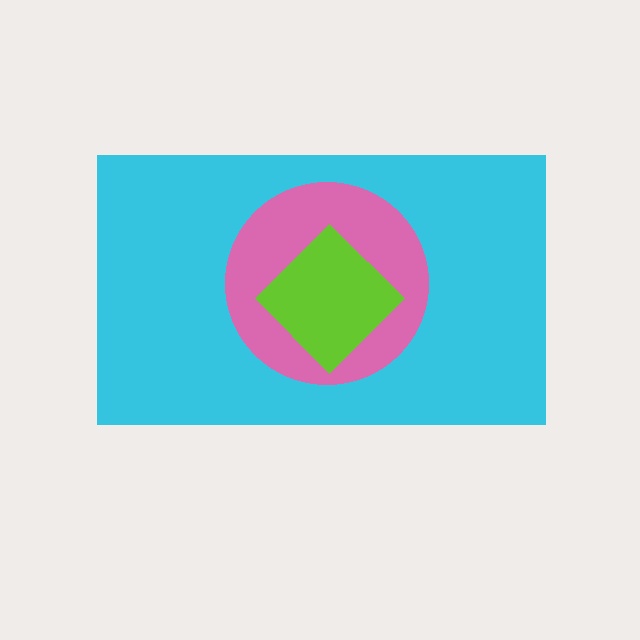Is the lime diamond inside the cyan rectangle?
Yes.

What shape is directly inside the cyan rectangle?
The pink circle.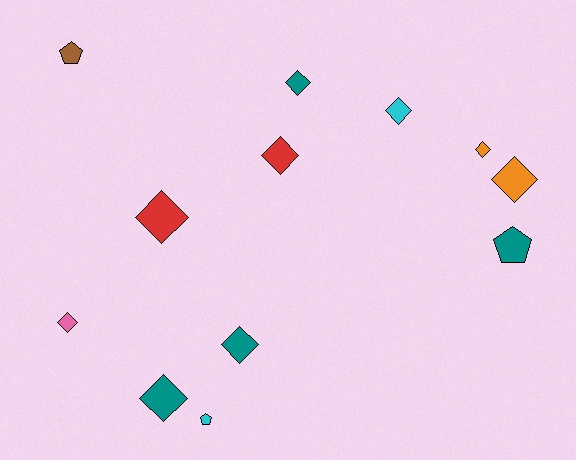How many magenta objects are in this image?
There are no magenta objects.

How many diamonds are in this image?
There are 9 diamonds.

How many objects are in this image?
There are 12 objects.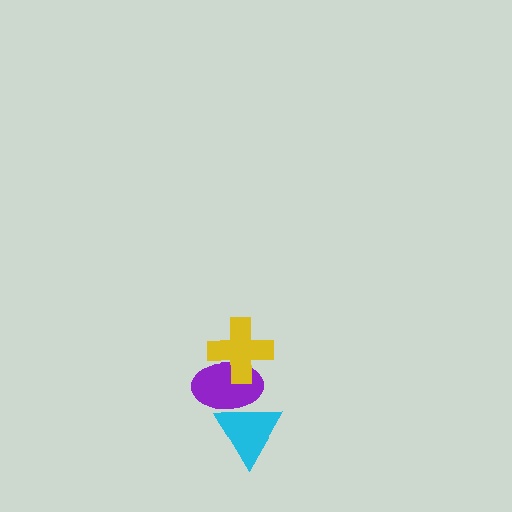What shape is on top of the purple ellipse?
The yellow cross is on top of the purple ellipse.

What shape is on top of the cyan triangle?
The purple ellipse is on top of the cyan triangle.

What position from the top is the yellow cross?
The yellow cross is 1st from the top.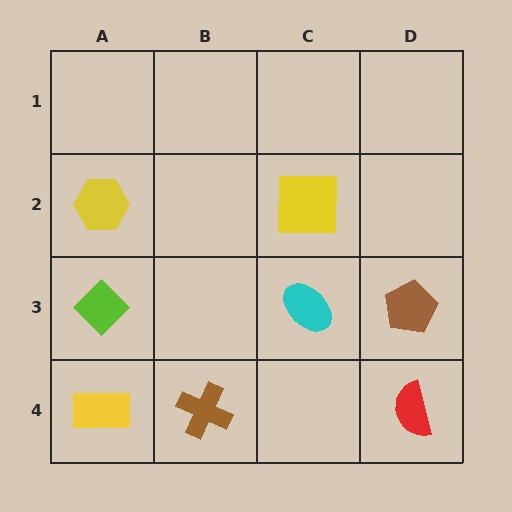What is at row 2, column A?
A yellow hexagon.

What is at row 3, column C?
A cyan ellipse.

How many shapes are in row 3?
3 shapes.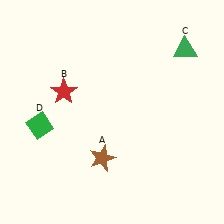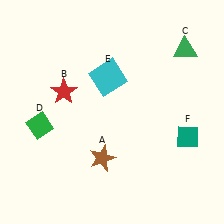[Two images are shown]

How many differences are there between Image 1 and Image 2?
There are 2 differences between the two images.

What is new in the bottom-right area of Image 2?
A teal diamond (F) was added in the bottom-right area of Image 2.